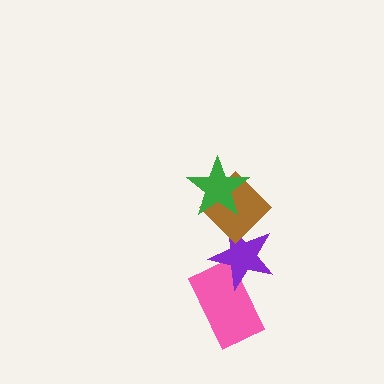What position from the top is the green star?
The green star is 1st from the top.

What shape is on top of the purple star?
The brown diamond is on top of the purple star.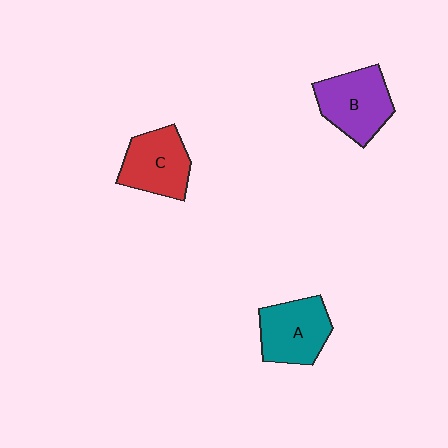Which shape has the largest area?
Shape B (purple).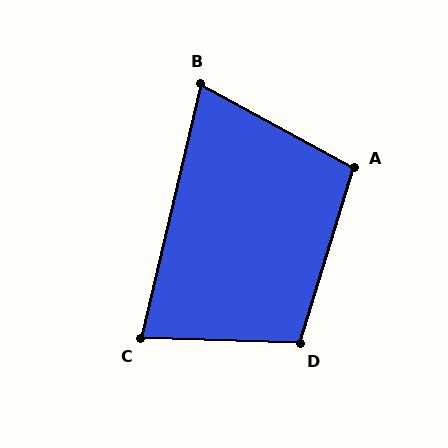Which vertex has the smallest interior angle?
B, at approximately 75 degrees.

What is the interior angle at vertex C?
Approximately 78 degrees (acute).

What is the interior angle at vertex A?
Approximately 102 degrees (obtuse).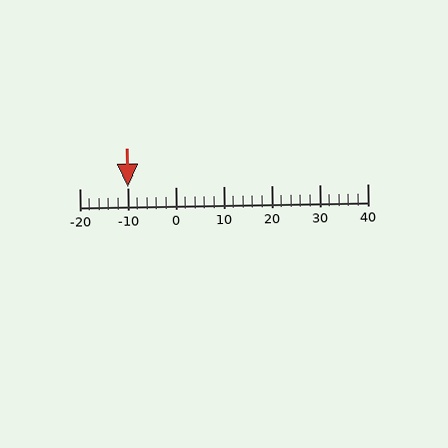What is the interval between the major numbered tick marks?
The major tick marks are spaced 10 units apart.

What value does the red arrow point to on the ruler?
The red arrow points to approximately -10.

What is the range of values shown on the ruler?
The ruler shows values from -20 to 40.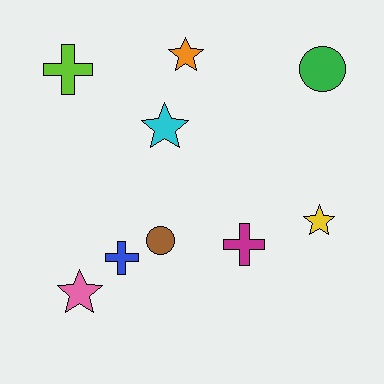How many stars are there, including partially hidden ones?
There are 4 stars.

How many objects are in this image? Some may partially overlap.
There are 9 objects.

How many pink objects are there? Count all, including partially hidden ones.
There is 1 pink object.